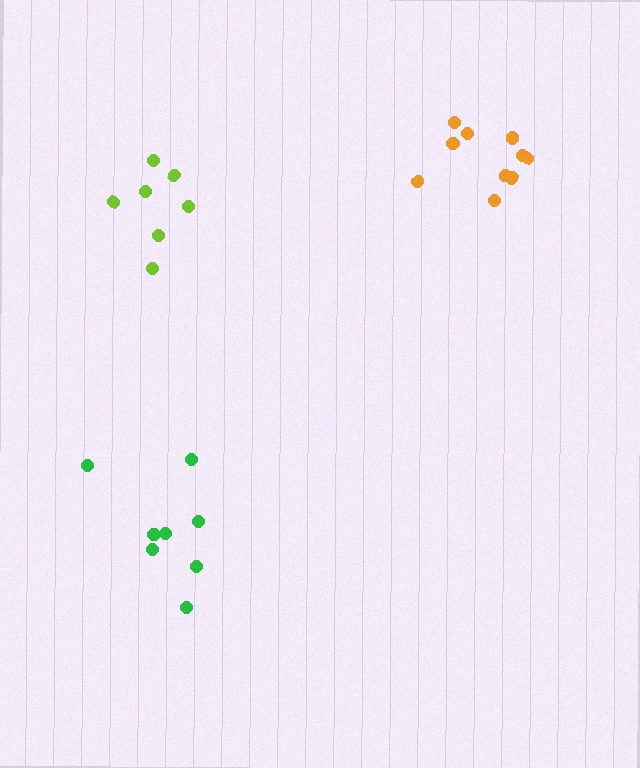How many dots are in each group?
Group 1: 7 dots, Group 2: 10 dots, Group 3: 8 dots (25 total).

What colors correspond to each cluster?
The clusters are colored: lime, orange, green.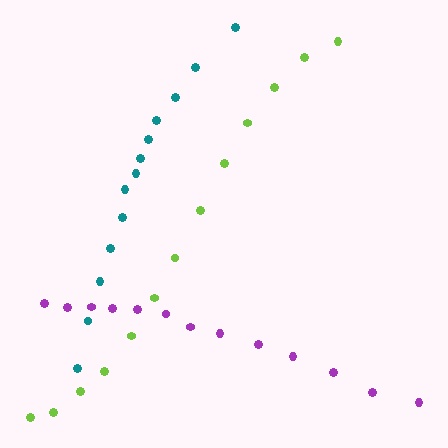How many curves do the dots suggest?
There are 3 distinct paths.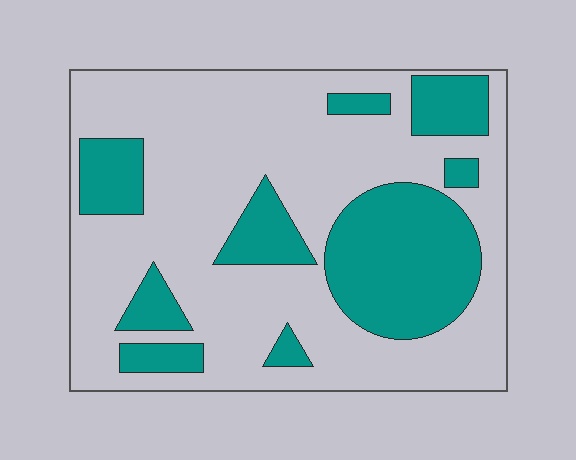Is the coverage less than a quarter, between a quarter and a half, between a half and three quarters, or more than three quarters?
Between a quarter and a half.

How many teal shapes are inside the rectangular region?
9.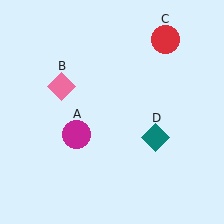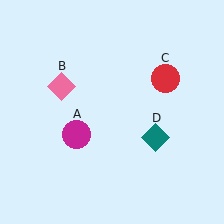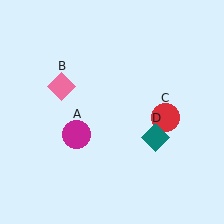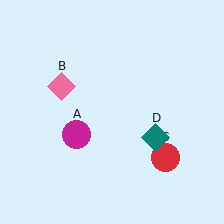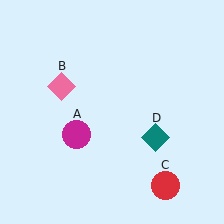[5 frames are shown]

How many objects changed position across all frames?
1 object changed position: red circle (object C).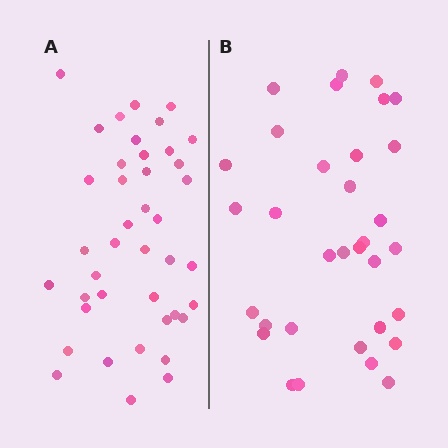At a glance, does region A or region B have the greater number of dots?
Region A (the left region) has more dots.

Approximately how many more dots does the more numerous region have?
Region A has roughly 8 or so more dots than region B.